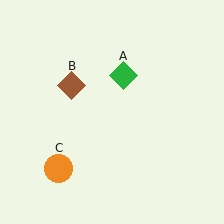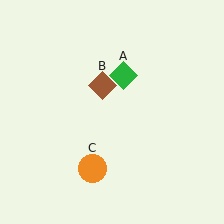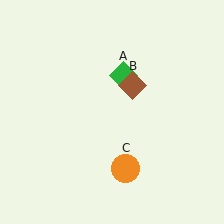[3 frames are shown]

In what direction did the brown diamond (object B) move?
The brown diamond (object B) moved right.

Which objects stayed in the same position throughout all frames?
Green diamond (object A) remained stationary.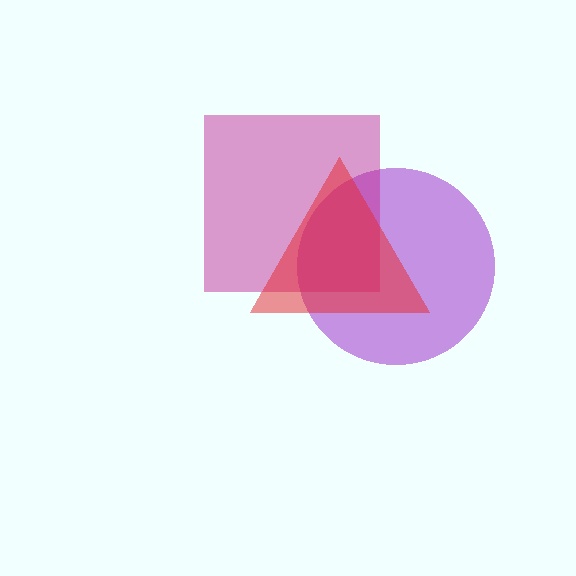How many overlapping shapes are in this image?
There are 3 overlapping shapes in the image.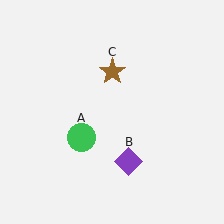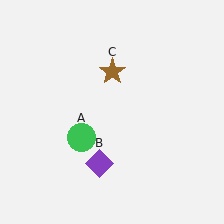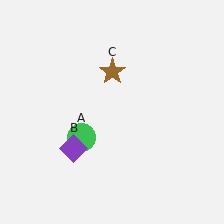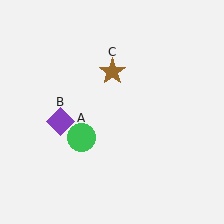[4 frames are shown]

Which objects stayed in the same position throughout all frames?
Green circle (object A) and brown star (object C) remained stationary.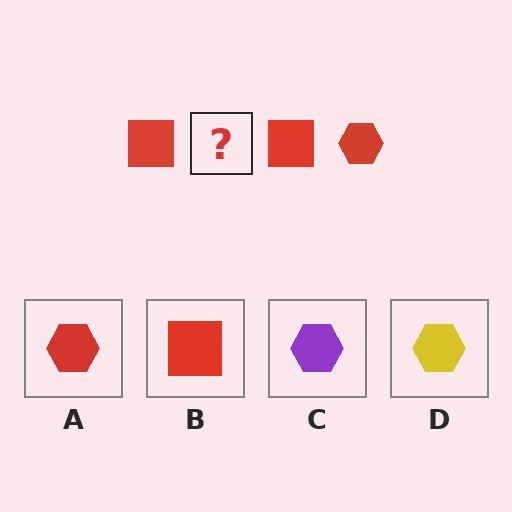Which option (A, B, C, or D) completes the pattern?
A.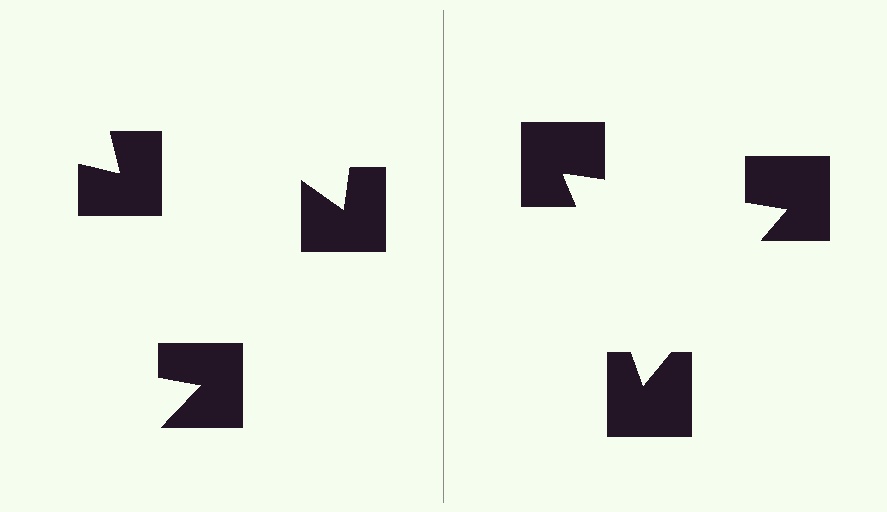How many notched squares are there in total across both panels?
6 — 3 on each side.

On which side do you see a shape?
An illusory triangle appears on the right side. On the left side the wedge cuts are rotated, so no coherent shape forms.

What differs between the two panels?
The notched squares are positioned identically on both sides; only the wedge orientations differ. On the right they align to a triangle; on the left they are misaligned.